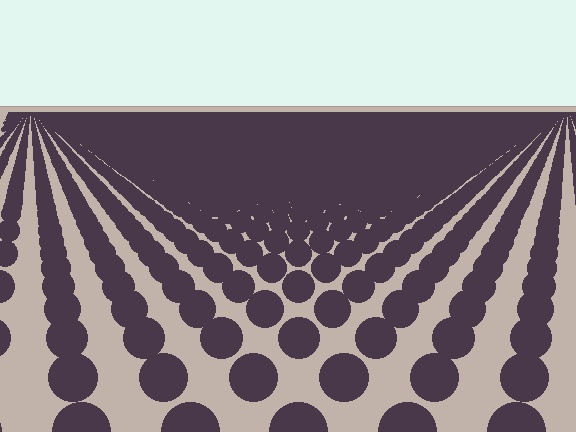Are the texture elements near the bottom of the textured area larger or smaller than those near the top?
Larger. Near the bottom, elements are closer to the viewer and appear at a bigger on-screen size.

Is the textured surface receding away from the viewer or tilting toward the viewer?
The surface is receding away from the viewer. Texture elements get smaller and denser toward the top.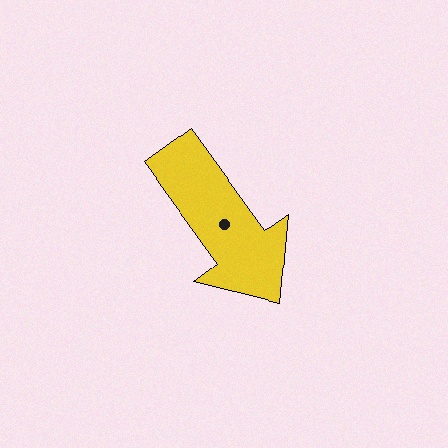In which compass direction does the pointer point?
Southeast.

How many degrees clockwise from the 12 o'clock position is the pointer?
Approximately 144 degrees.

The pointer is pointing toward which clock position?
Roughly 5 o'clock.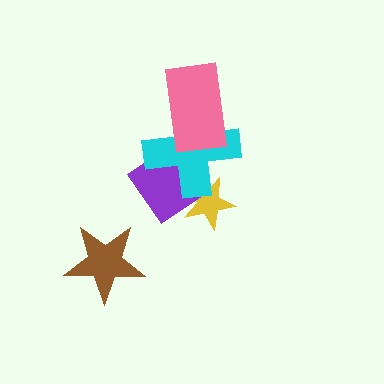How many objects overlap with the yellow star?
2 objects overlap with the yellow star.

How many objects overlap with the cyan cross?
3 objects overlap with the cyan cross.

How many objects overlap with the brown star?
0 objects overlap with the brown star.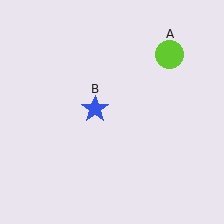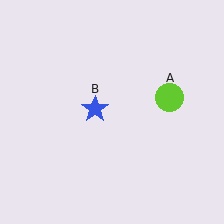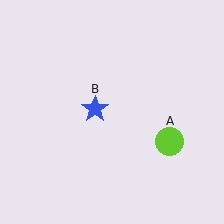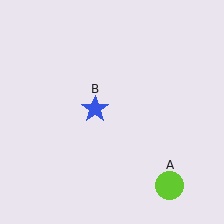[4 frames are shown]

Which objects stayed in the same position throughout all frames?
Blue star (object B) remained stationary.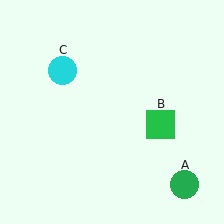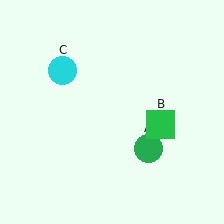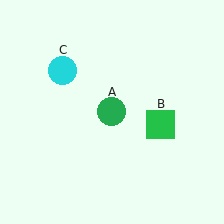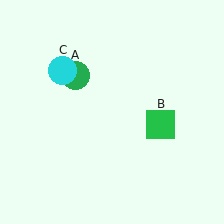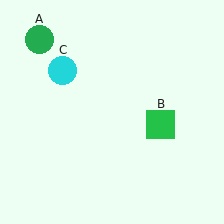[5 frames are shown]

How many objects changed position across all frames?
1 object changed position: green circle (object A).